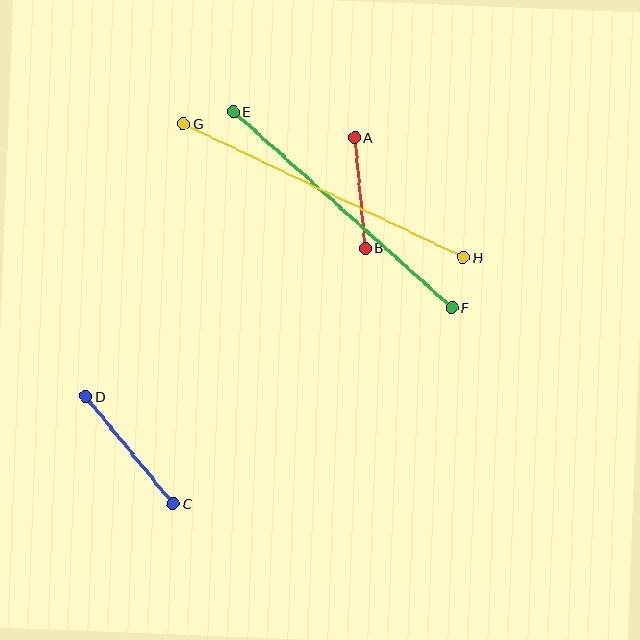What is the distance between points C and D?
The distance is approximately 138 pixels.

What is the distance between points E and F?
The distance is approximately 293 pixels.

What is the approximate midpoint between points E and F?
The midpoint is at approximately (343, 209) pixels.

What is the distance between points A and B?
The distance is approximately 111 pixels.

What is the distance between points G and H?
The distance is approximately 310 pixels.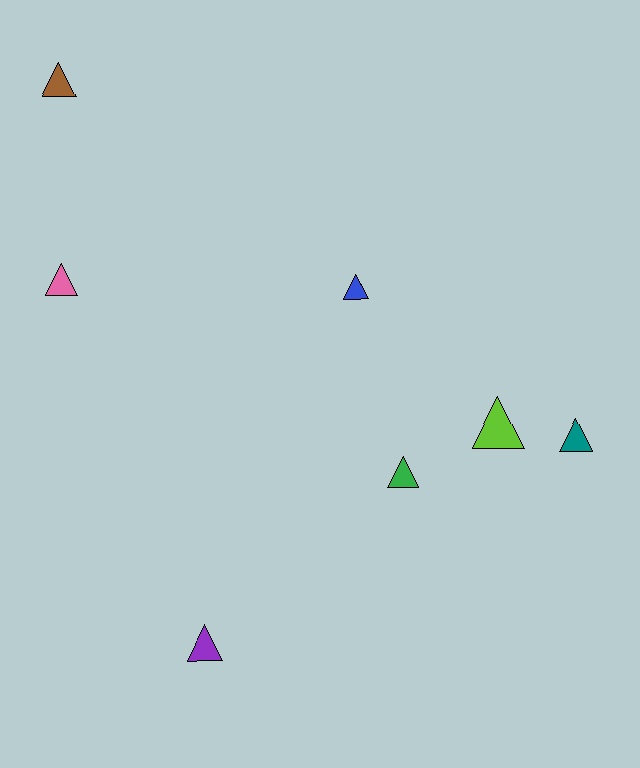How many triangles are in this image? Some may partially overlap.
There are 7 triangles.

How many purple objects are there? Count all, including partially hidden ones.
There is 1 purple object.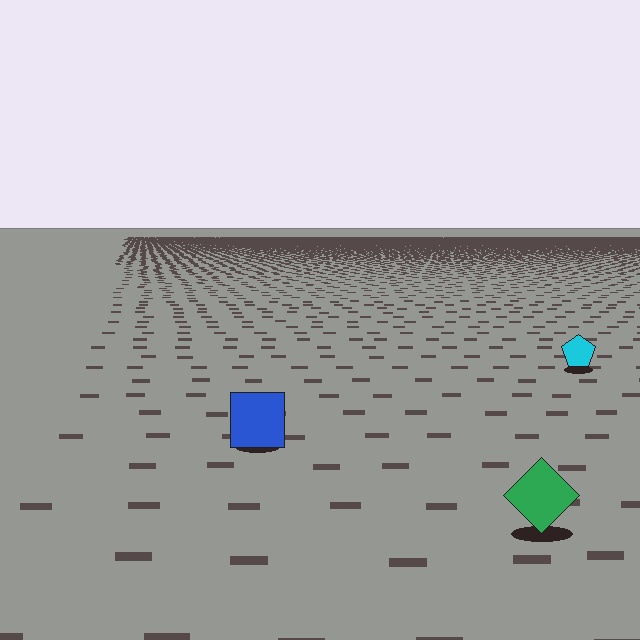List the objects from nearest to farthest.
From nearest to farthest: the green diamond, the blue square, the cyan pentagon.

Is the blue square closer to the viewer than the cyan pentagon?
Yes. The blue square is closer — you can tell from the texture gradient: the ground texture is coarser near it.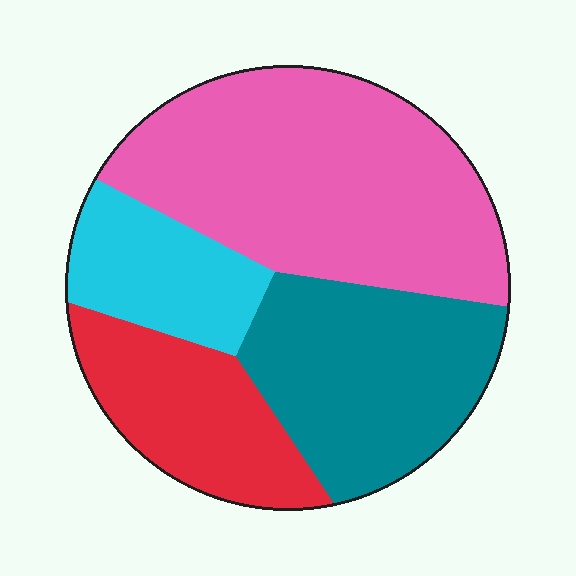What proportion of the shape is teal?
Teal takes up about one quarter (1/4) of the shape.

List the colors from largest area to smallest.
From largest to smallest: pink, teal, red, cyan.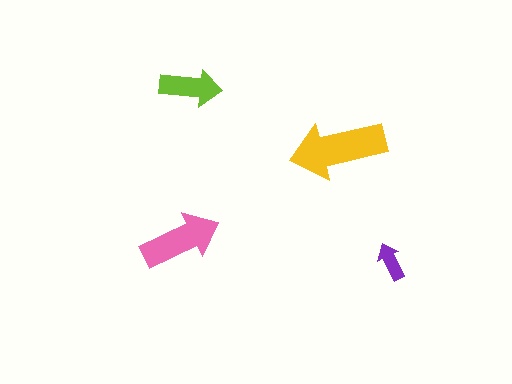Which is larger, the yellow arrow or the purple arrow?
The yellow one.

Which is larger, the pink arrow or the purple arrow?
The pink one.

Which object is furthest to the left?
The pink arrow is leftmost.